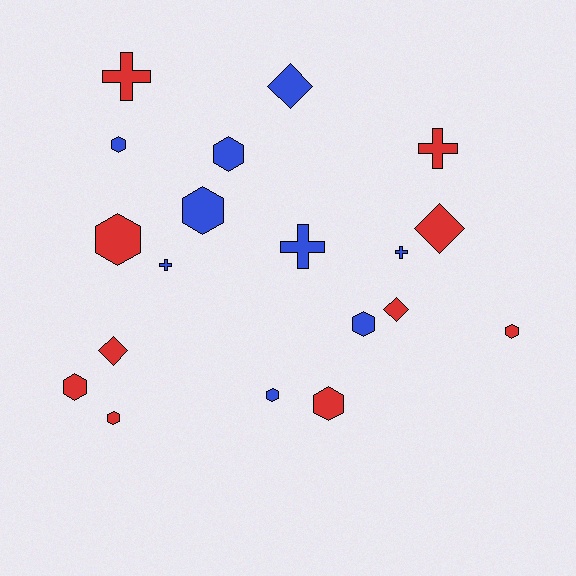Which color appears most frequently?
Red, with 10 objects.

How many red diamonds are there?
There are 3 red diamonds.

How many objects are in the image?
There are 19 objects.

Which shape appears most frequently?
Hexagon, with 10 objects.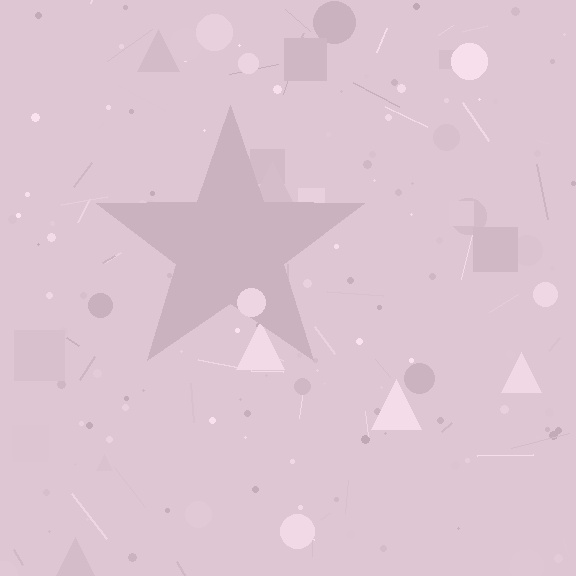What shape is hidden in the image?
A star is hidden in the image.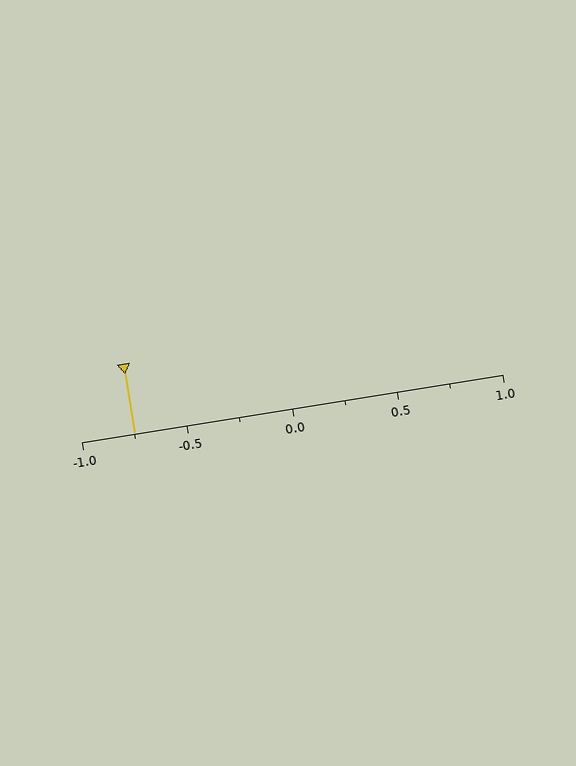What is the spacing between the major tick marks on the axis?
The major ticks are spaced 0.5 apart.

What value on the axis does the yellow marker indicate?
The marker indicates approximately -0.75.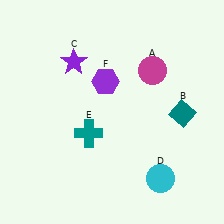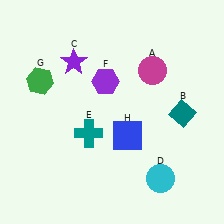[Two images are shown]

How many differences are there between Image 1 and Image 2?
There are 2 differences between the two images.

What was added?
A green hexagon (G), a blue square (H) were added in Image 2.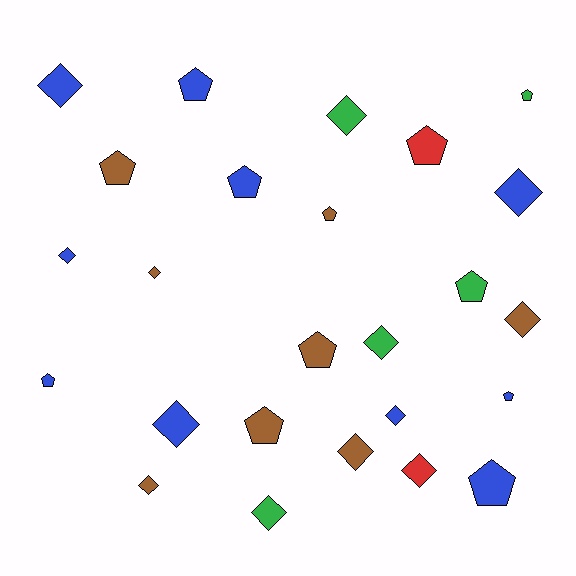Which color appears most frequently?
Blue, with 10 objects.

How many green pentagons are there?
There are 2 green pentagons.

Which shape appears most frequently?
Diamond, with 13 objects.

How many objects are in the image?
There are 25 objects.